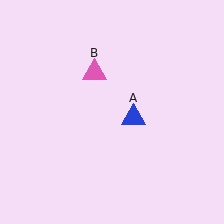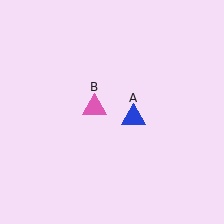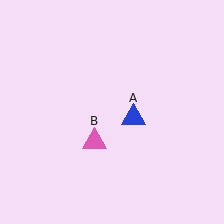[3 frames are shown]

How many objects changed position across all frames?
1 object changed position: pink triangle (object B).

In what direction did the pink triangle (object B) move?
The pink triangle (object B) moved down.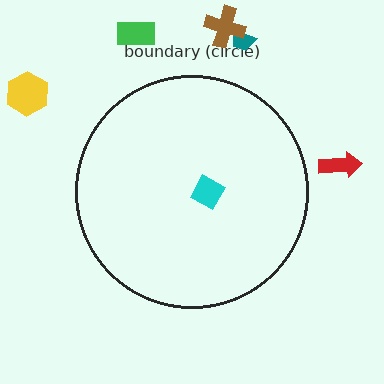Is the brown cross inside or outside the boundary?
Outside.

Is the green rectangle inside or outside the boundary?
Outside.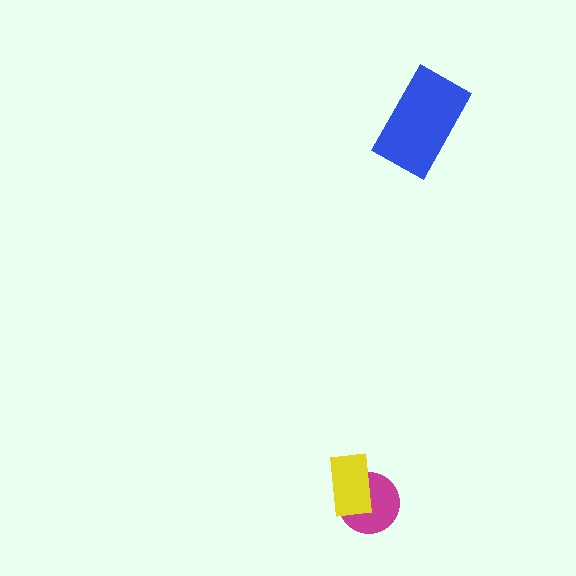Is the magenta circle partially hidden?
Yes, it is partially covered by another shape.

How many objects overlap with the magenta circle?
1 object overlaps with the magenta circle.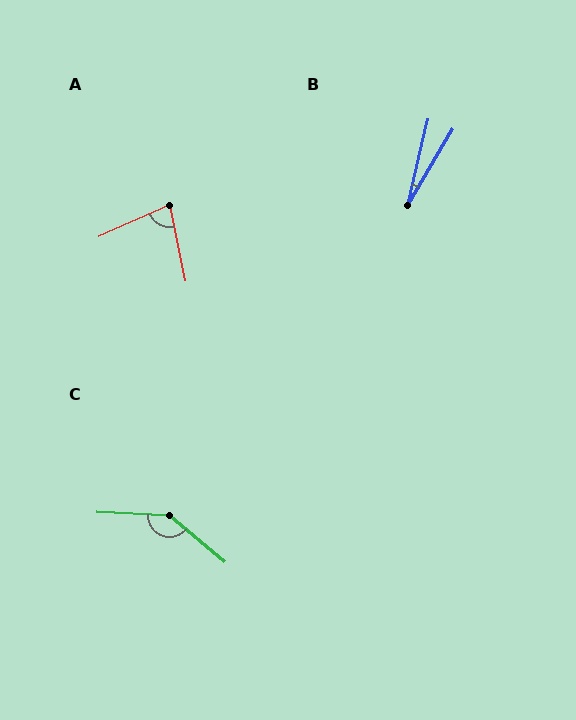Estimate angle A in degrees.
Approximately 78 degrees.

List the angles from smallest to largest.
B (17°), A (78°), C (143°).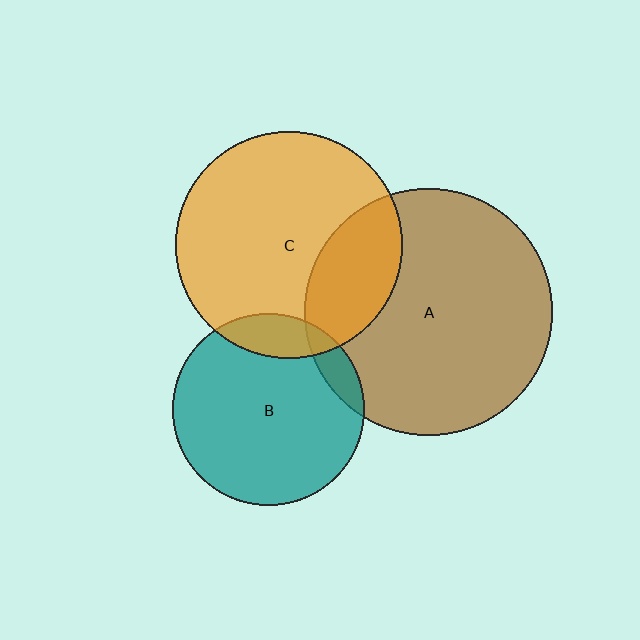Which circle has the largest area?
Circle A (brown).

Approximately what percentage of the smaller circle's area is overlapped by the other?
Approximately 10%.